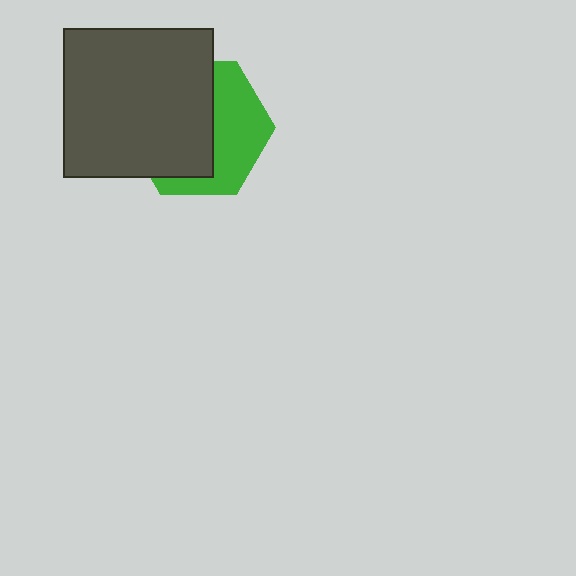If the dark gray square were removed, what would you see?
You would see the complete green hexagon.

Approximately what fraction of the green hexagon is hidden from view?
Roughly 56% of the green hexagon is hidden behind the dark gray square.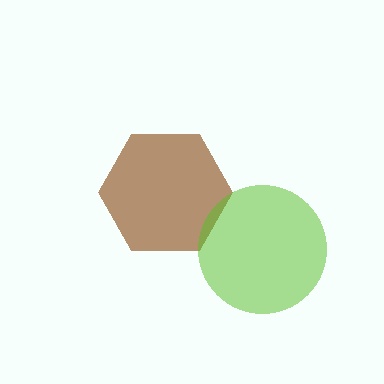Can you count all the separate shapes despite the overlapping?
Yes, there are 2 separate shapes.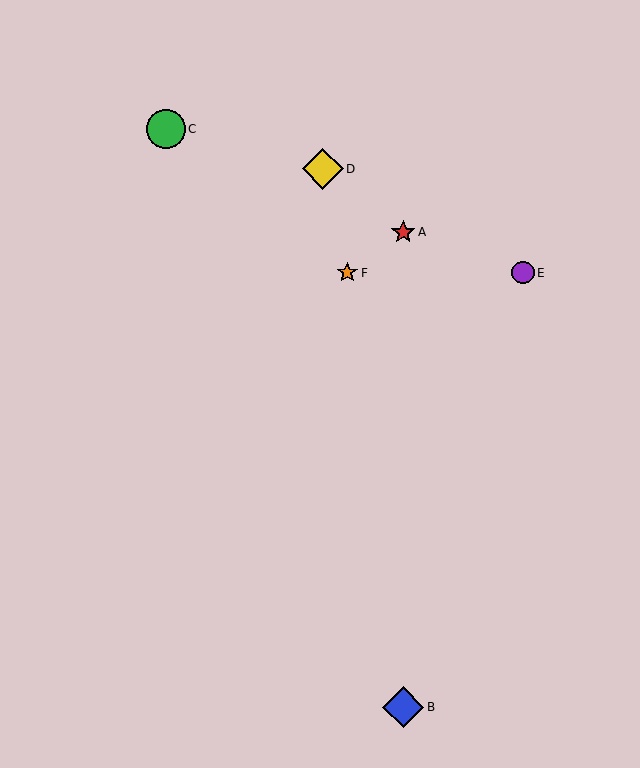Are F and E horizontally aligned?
Yes, both are at y≈273.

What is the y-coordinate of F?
Object F is at y≈273.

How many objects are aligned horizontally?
2 objects (E, F) are aligned horizontally.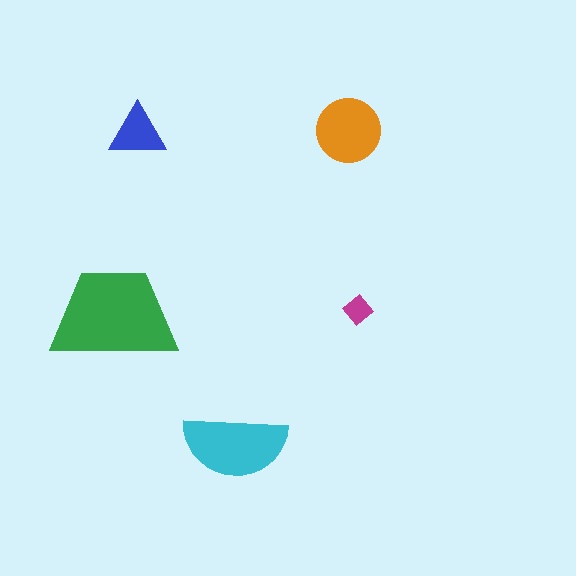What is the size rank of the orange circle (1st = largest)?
3rd.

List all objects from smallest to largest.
The magenta diamond, the blue triangle, the orange circle, the cyan semicircle, the green trapezoid.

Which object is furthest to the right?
The magenta diamond is rightmost.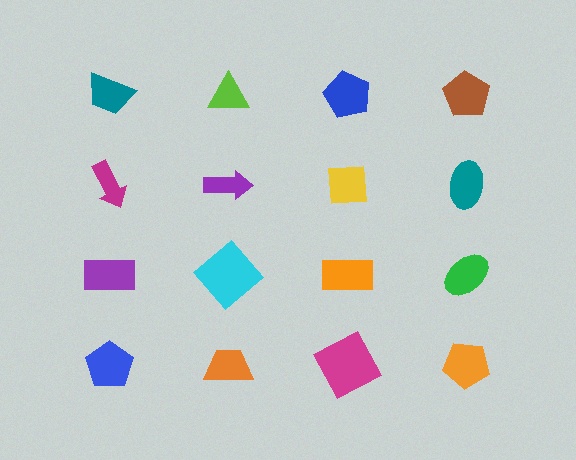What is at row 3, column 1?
A purple rectangle.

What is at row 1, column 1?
A teal trapezoid.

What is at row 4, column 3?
A magenta square.